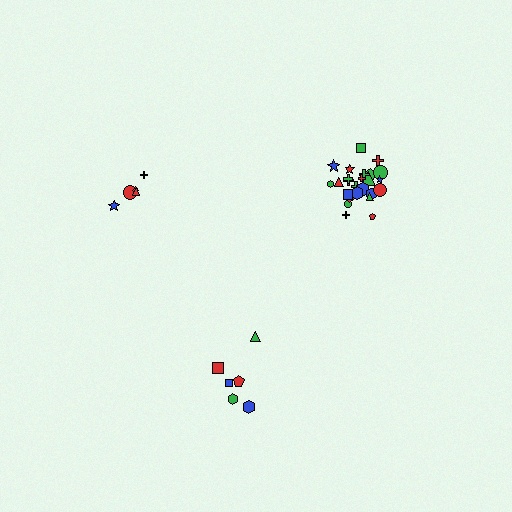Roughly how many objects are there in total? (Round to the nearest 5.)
Roughly 35 objects in total.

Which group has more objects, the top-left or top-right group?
The top-right group.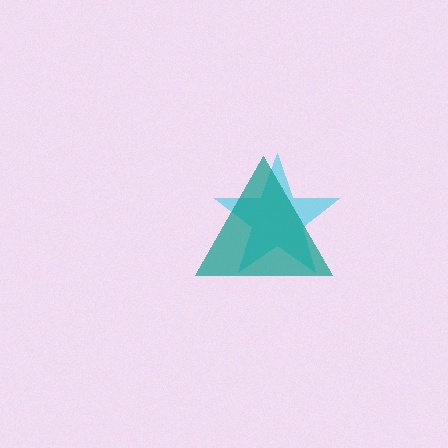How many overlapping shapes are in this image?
There are 2 overlapping shapes in the image.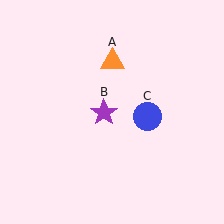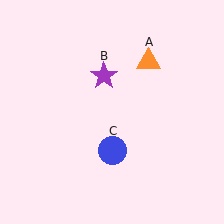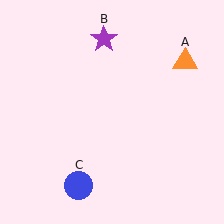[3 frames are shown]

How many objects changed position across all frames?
3 objects changed position: orange triangle (object A), purple star (object B), blue circle (object C).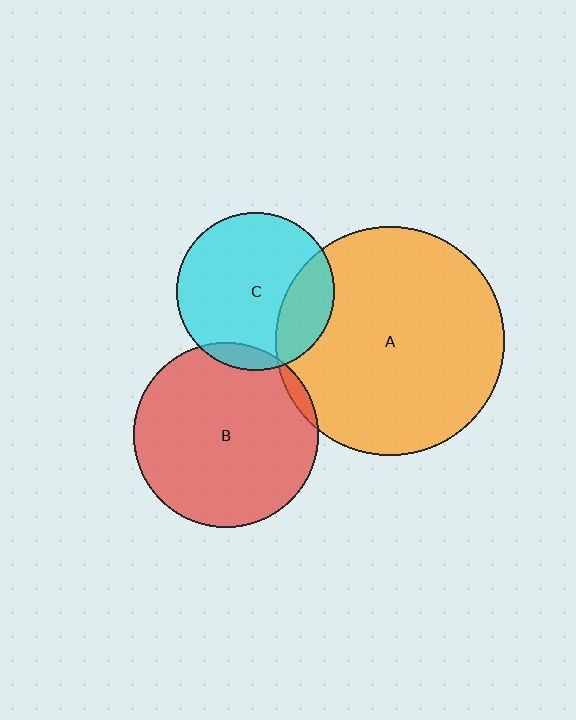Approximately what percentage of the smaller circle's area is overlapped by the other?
Approximately 5%.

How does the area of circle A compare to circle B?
Approximately 1.5 times.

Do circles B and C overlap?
Yes.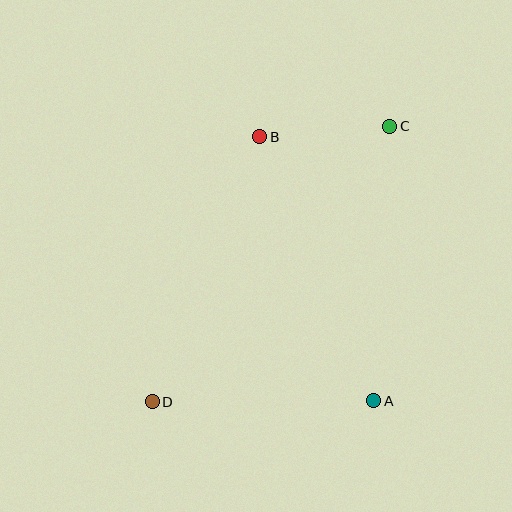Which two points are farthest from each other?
Points C and D are farthest from each other.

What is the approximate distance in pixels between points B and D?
The distance between B and D is approximately 286 pixels.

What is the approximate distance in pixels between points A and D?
The distance between A and D is approximately 221 pixels.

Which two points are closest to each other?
Points B and C are closest to each other.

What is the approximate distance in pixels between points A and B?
The distance between A and B is approximately 288 pixels.